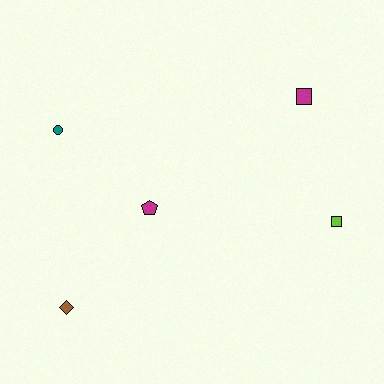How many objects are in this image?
There are 5 objects.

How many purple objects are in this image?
There are no purple objects.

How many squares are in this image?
There are 2 squares.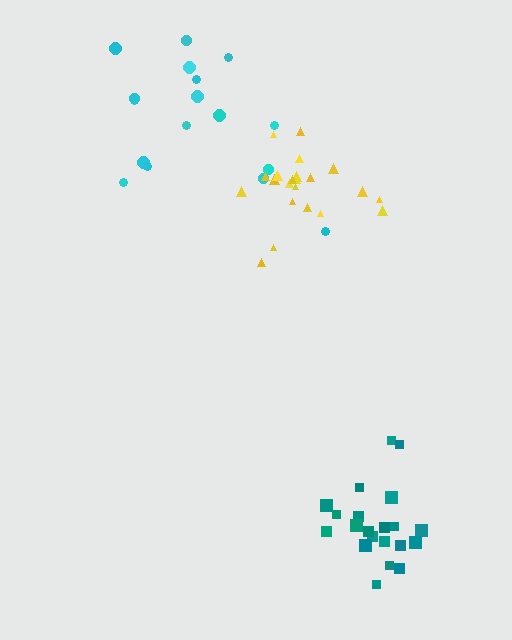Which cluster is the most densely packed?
Teal.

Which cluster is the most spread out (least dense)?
Cyan.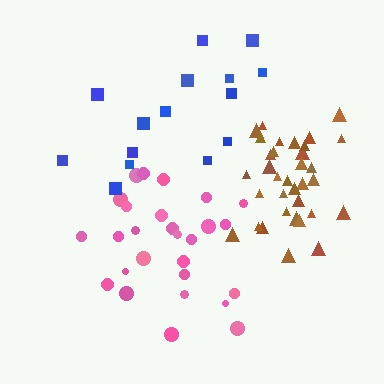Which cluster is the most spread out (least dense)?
Blue.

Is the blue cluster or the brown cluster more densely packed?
Brown.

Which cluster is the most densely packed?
Brown.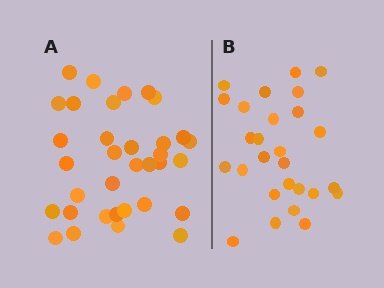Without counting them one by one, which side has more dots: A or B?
Region A (the left region) has more dots.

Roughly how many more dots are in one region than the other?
Region A has roughly 8 or so more dots than region B.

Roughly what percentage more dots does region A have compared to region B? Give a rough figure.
About 25% more.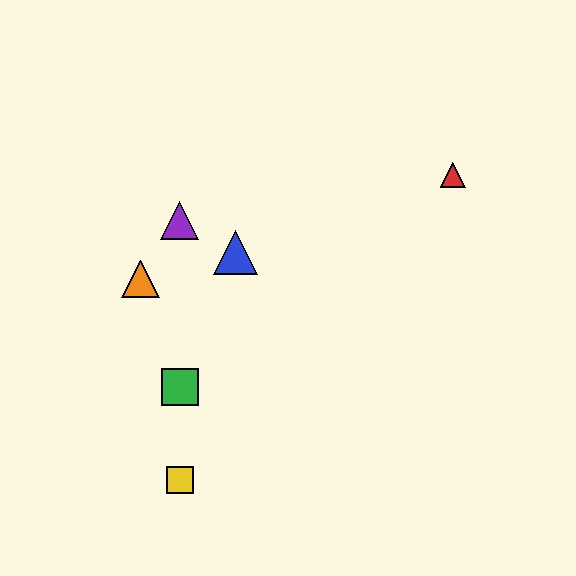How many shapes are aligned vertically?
3 shapes (the green square, the yellow square, the purple triangle) are aligned vertically.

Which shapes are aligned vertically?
The green square, the yellow square, the purple triangle are aligned vertically.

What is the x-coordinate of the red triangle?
The red triangle is at x≈453.